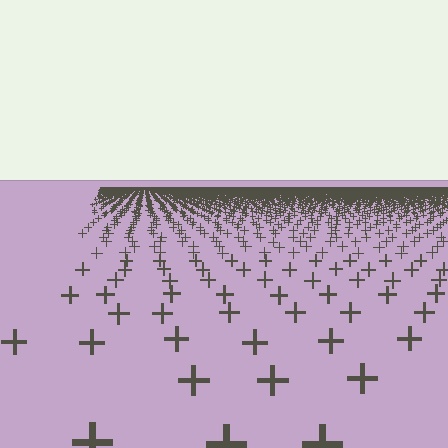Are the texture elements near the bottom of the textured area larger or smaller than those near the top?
Larger. Near the bottom, elements are closer to the viewer and appear at a bigger on-screen size.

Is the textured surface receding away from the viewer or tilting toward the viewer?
The surface is receding away from the viewer. Texture elements get smaller and denser toward the top.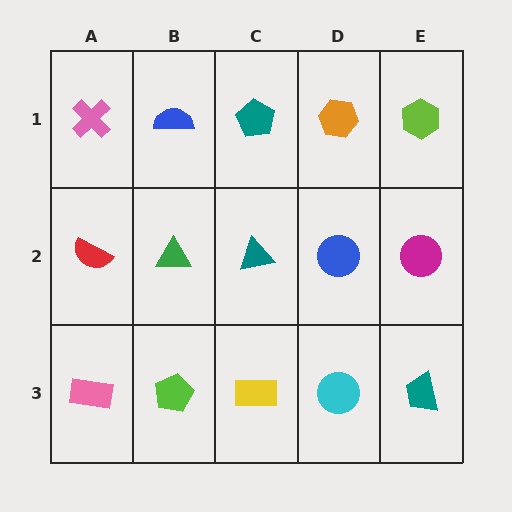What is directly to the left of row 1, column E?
An orange hexagon.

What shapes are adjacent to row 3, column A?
A red semicircle (row 2, column A), a lime pentagon (row 3, column B).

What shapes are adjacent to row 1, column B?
A green triangle (row 2, column B), a pink cross (row 1, column A), a teal pentagon (row 1, column C).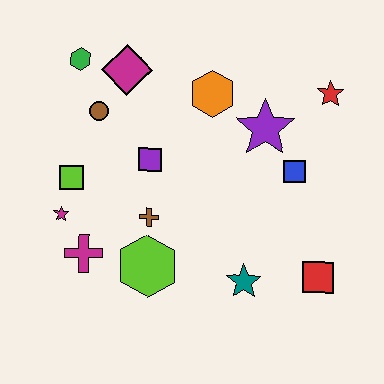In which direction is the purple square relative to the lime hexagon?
The purple square is above the lime hexagon.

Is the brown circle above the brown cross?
Yes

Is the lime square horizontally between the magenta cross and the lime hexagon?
No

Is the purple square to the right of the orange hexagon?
No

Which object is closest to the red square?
The teal star is closest to the red square.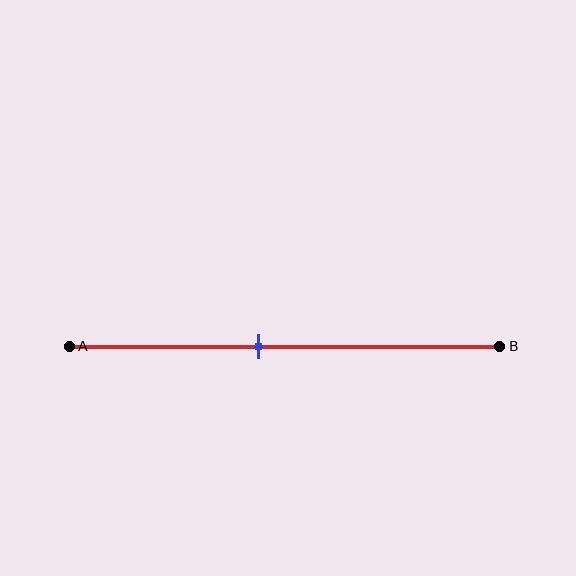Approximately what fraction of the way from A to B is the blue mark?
The blue mark is approximately 45% of the way from A to B.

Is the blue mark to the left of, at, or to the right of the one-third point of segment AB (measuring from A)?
The blue mark is to the right of the one-third point of segment AB.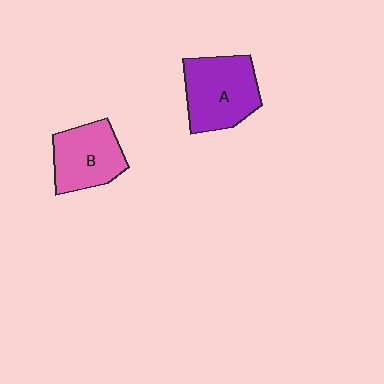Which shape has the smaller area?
Shape B (pink).